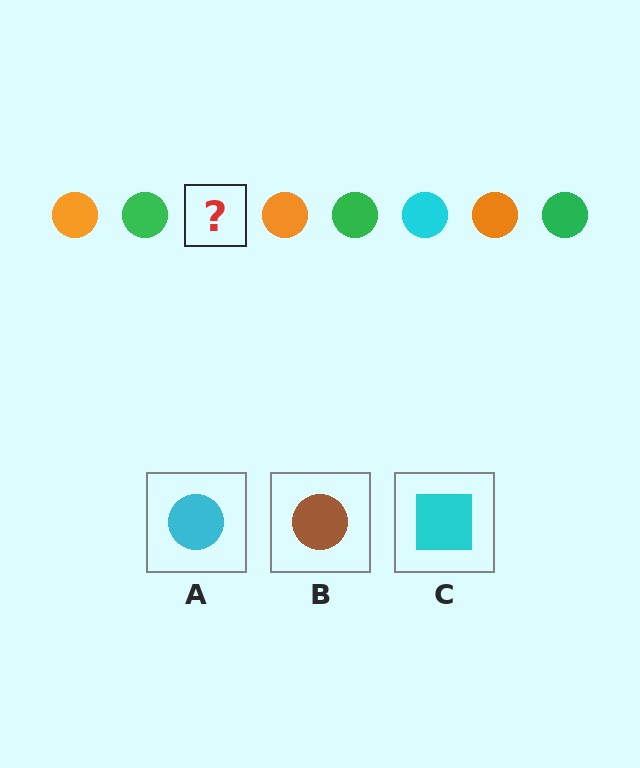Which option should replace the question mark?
Option A.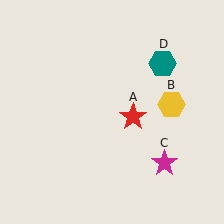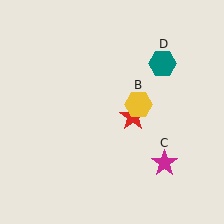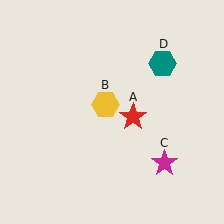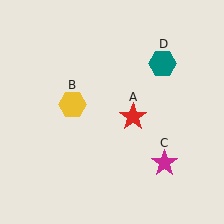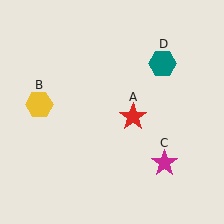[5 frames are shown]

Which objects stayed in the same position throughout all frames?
Red star (object A) and magenta star (object C) and teal hexagon (object D) remained stationary.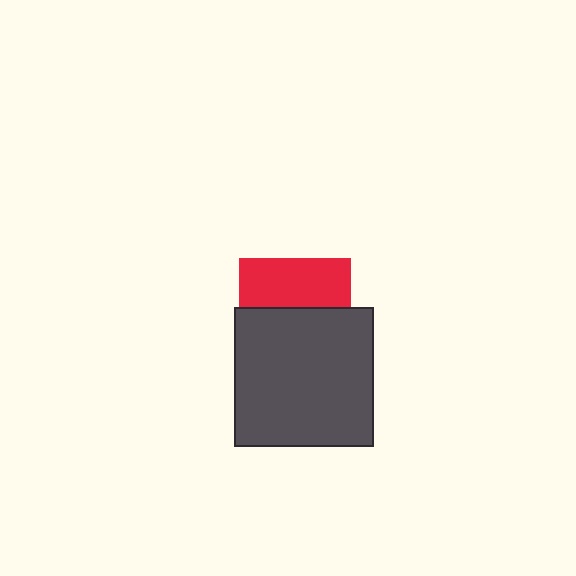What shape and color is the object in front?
The object in front is a dark gray square.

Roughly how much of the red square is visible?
A small part of it is visible (roughly 45%).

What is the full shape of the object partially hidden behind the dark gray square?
The partially hidden object is a red square.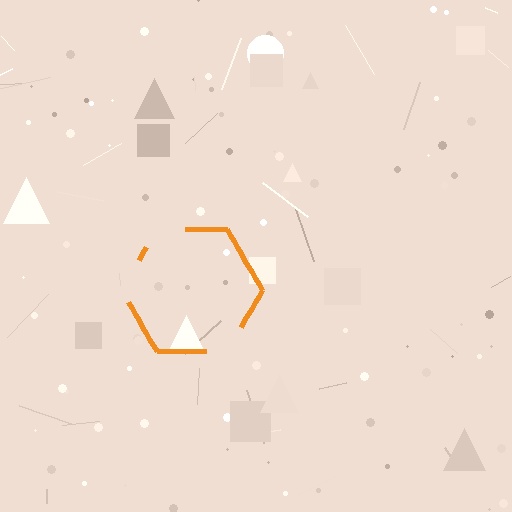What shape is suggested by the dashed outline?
The dashed outline suggests a hexagon.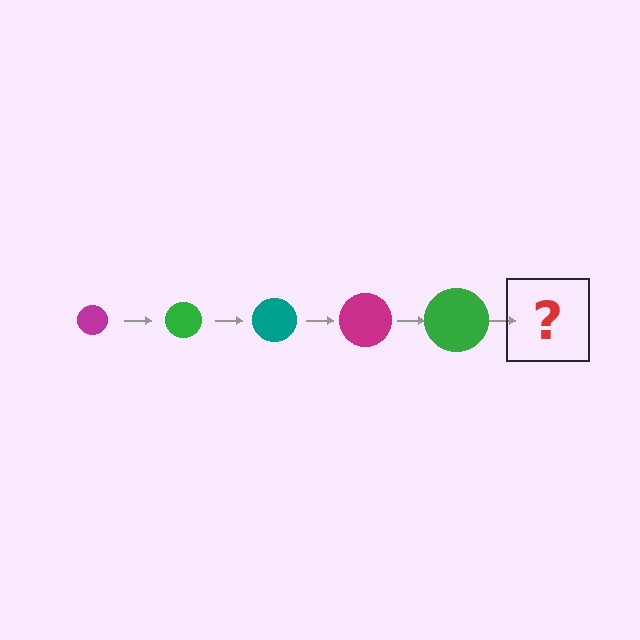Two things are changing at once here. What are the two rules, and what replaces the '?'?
The two rules are that the circle grows larger each step and the color cycles through magenta, green, and teal. The '?' should be a teal circle, larger than the previous one.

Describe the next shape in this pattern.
It should be a teal circle, larger than the previous one.